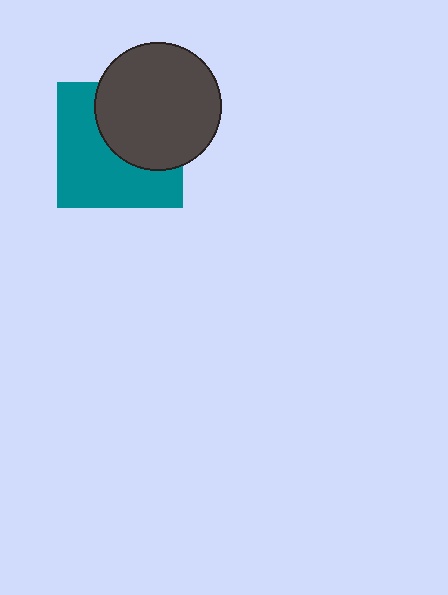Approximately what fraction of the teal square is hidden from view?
Roughly 44% of the teal square is hidden behind the dark gray circle.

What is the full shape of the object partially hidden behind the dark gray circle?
The partially hidden object is a teal square.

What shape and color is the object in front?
The object in front is a dark gray circle.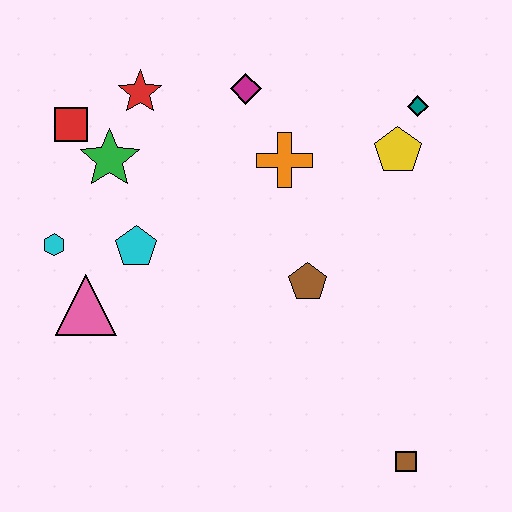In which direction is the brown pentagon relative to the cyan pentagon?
The brown pentagon is to the right of the cyan pentagon.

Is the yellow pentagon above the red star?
No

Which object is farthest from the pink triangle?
The teal diamond is farthest from the pink triangle.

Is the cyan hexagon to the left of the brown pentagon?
Yes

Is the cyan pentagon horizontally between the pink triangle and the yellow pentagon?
Yes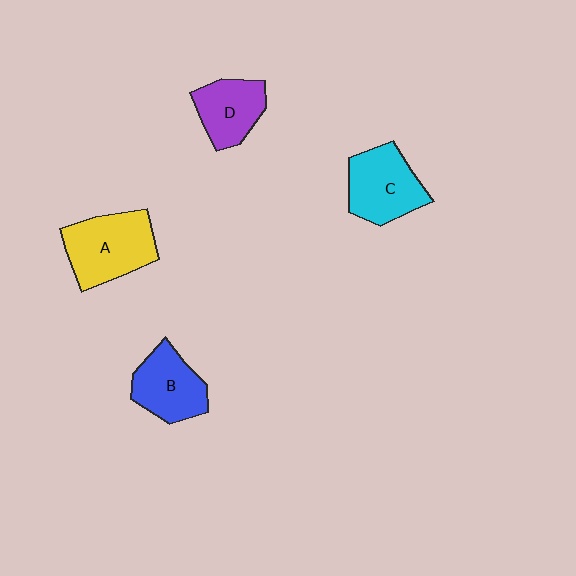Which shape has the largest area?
Shape A (yellow).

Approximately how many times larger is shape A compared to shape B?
Approximately 1.3 times.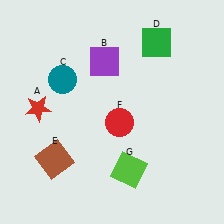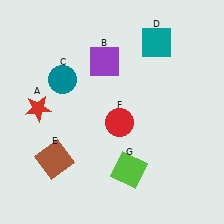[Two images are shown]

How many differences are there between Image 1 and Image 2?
There is 1 difference between the two images.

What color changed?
The square (D) changed from green in Image 1 to teal in Image 2.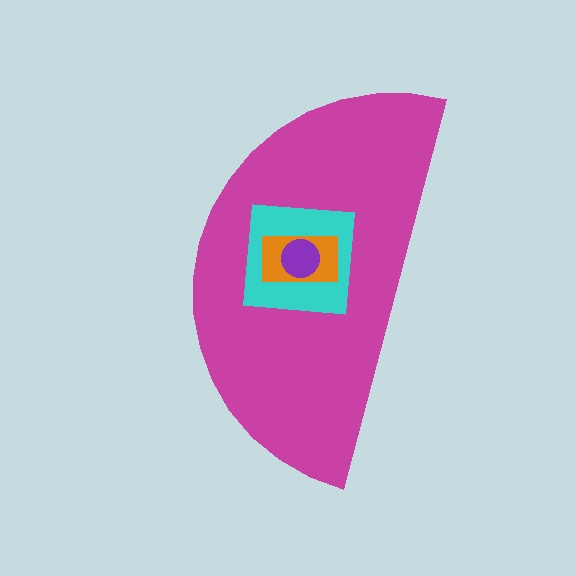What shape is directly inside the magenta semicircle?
The cyan square.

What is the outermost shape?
The magenta semicircle.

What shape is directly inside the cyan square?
The orange rectangle.